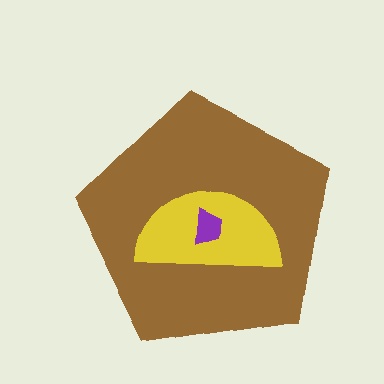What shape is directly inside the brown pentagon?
The yellow semicircle.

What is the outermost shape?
The brown pentagon.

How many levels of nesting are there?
3.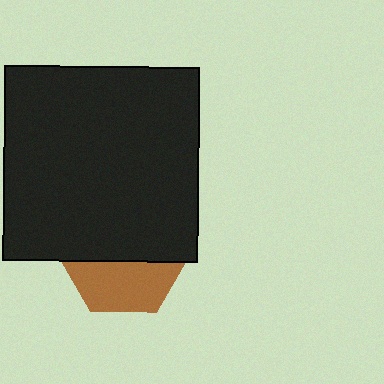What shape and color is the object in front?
The object in front is a black square.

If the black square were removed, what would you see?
You would see the complete brown hexagon.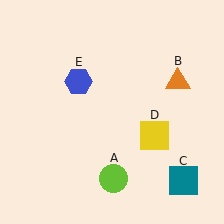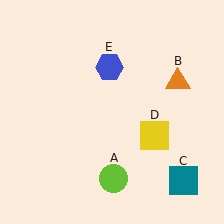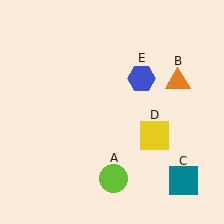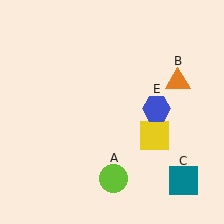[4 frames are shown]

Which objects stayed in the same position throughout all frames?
Lime circle (object A) and orange triangle (object B) and teal square (object C) and yellow square (object D) remained stationary.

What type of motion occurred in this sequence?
The blue hexagon (object E) rotated clockwise around the center of the scene.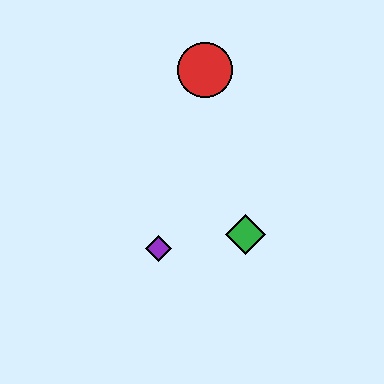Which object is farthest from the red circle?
The purple diamond is farthest from the red circle.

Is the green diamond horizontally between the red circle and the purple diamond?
No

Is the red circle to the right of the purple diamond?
Yes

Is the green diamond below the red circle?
Yes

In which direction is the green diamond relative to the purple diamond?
The green diamond is to the right of the purple diamond.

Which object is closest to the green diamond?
The purple diamond is closest to the green diamond.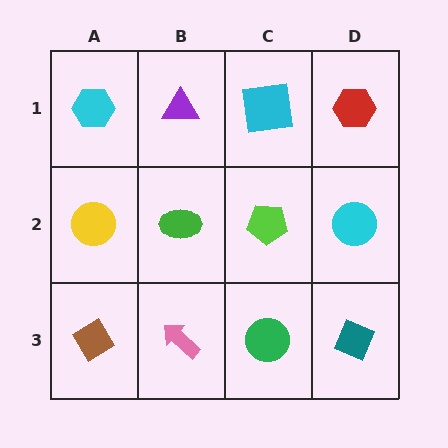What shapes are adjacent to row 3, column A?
A yellow circle (row 2, column A), a pink arrow (row 3, column B).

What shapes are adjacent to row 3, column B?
A green ellipse (row 2, column B), a brown diamond (row 3, column A), a green circle (row 3, column C).